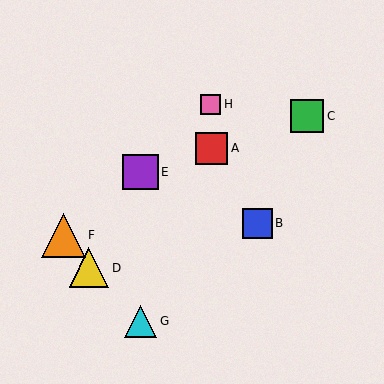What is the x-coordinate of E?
Object E is at x≈141.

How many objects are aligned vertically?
2 objects (E, G) are aligned vertically.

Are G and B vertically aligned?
No, G is at x≈141 and B is at x≈258.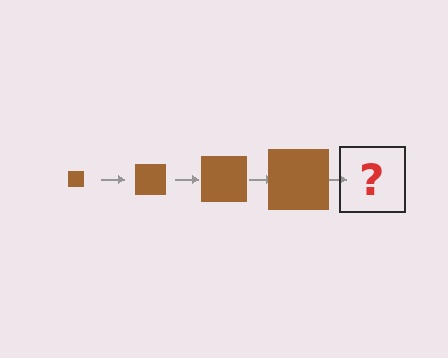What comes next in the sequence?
The next element should be a brown square, larger than the previous one.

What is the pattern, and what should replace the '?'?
The pattern is that the square gets progressively larger each step. The '?' should be a brown square, larger than the previous one.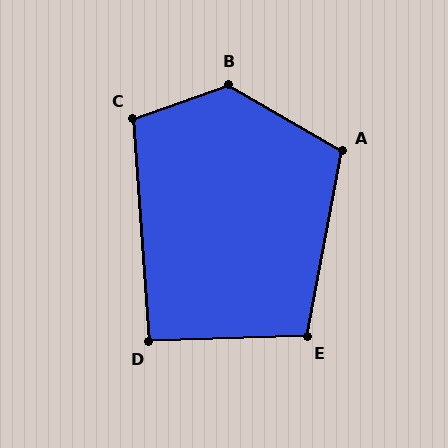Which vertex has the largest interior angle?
B, at approximately 130 degrees.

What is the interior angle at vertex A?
Approximately 109 degrees (obtuse).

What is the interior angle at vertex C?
Approximately 105 degrees (obtuse).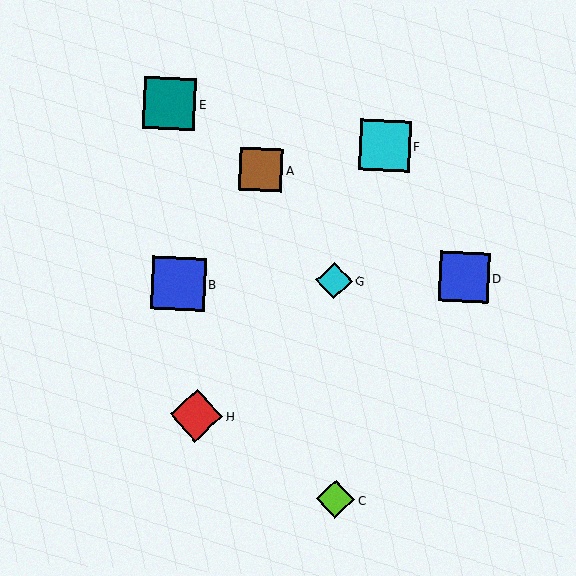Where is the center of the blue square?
The center of the blue square is at (464, 278).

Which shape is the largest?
The blue square (labeled B) is the largest.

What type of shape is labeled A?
Shape A is a brown square.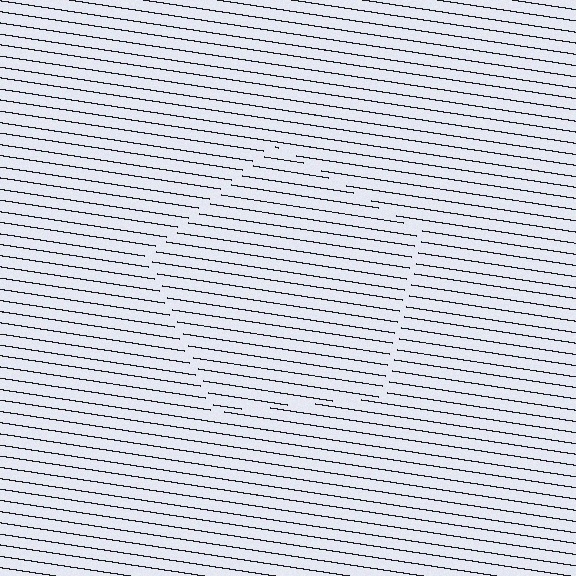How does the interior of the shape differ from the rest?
The interior of the shape contains the same grating, shifted by half a period — the contour is defined by the phase discontinuity where line-ends from the inner and outer gratings abut.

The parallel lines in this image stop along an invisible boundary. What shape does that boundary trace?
An illusory pentagon. The interior of the shape contains the same grating, shifted by half a period — the contour is defined by the phase discontinuity where line-ends from the inner and outer gratings abut.